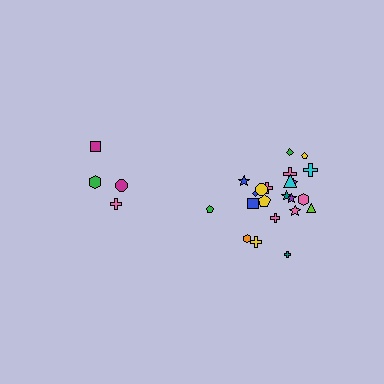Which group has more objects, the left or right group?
The right group.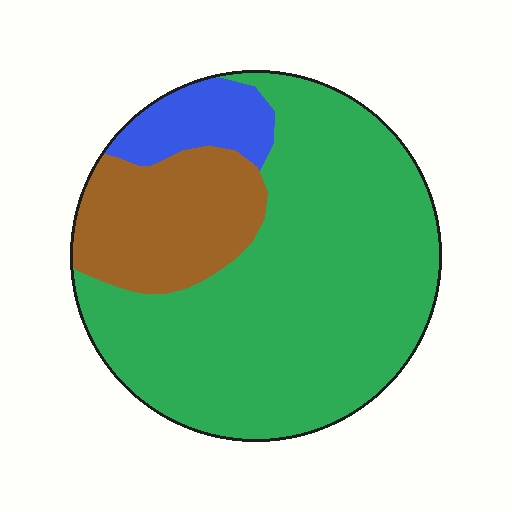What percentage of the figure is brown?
Brown covers 21% of the figure.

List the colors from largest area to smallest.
From largest to smallest: green, brown, blue.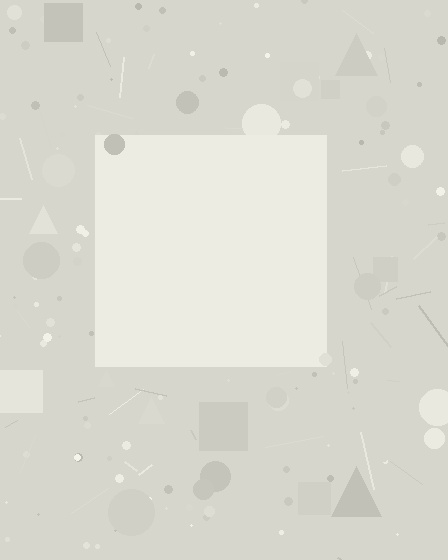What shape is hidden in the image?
A square is hidden in the image.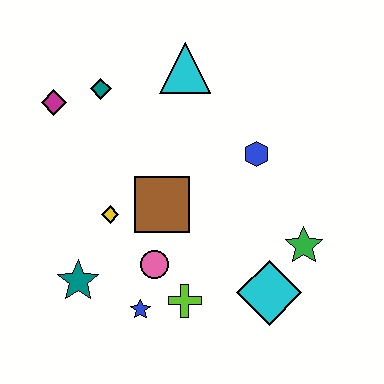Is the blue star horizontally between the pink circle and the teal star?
Yes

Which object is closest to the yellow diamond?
The brown square is closest to the yellow diamond.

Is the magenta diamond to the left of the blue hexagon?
Yes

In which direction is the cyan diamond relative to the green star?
The cyan diamond is below the green star.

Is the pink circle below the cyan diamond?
No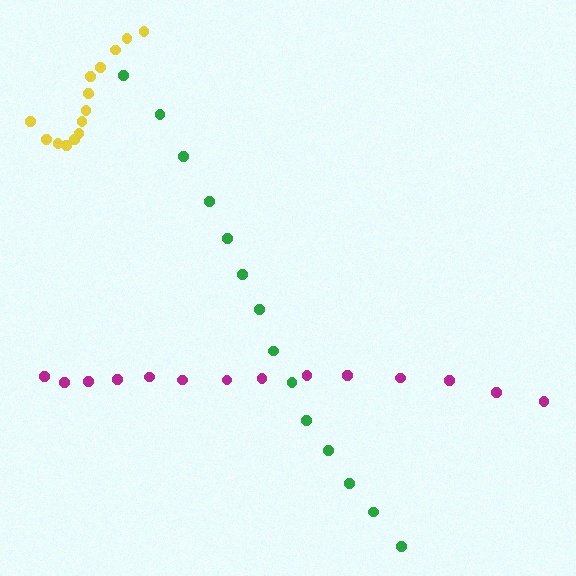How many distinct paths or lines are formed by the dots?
There are 3 distinct paths.